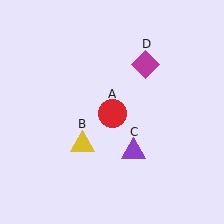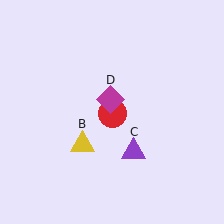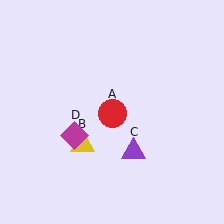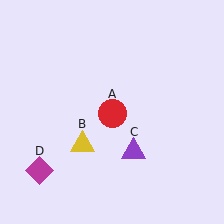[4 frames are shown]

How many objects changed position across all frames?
1 object changed position: magenta diamond (object D).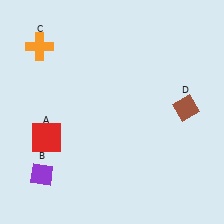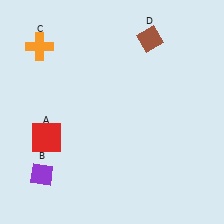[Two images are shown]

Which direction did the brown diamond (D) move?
The brown diamond (D) moved up.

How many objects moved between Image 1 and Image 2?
1 object moved between the two images.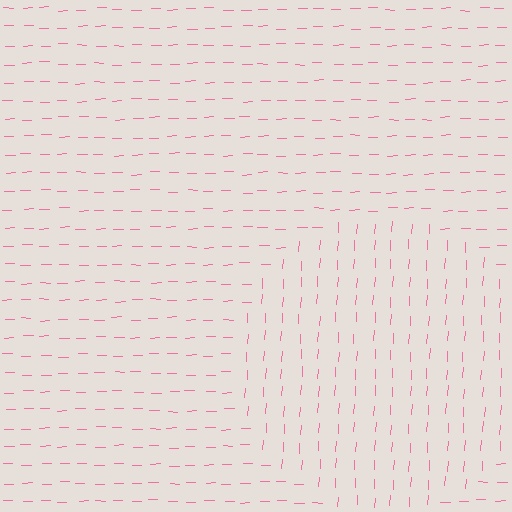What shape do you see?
I see a circle.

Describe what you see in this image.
The image is filled with small pink line segments. A circle region in the image has lines oriented differently from the surrounding lines, creating a visible texture boundary.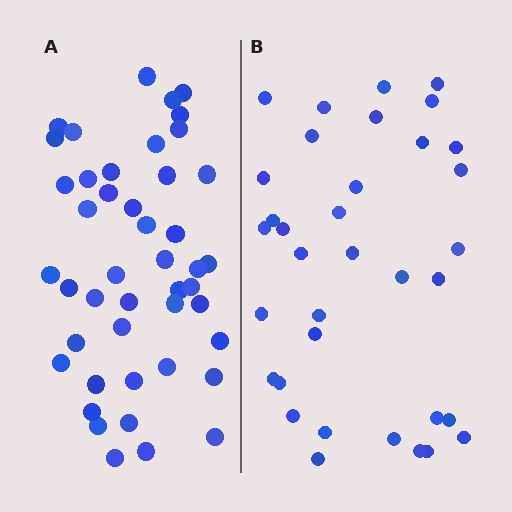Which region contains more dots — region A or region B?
Region A (the left region) has more dots.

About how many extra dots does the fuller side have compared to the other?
Region A has roughly 10 or so more dots than region B.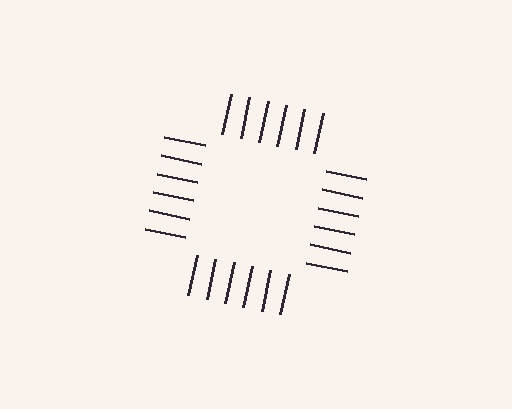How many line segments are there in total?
24 — 6 along each of the 4 edges.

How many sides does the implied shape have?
4 sides — the line-ends trace a square.